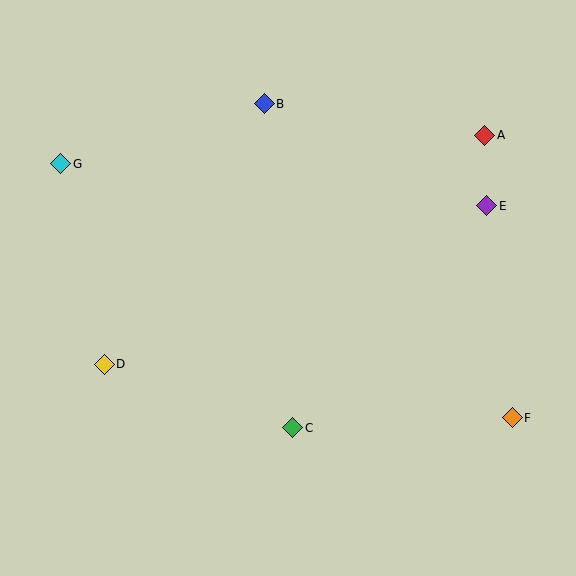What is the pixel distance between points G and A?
The distance between G and A is 425 pixels.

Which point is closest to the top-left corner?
Point G is closest to the top-left corner.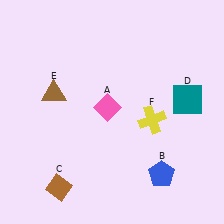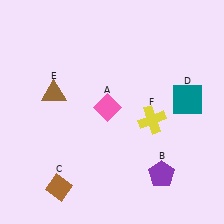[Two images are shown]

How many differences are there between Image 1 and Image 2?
There is 1 difference between the two images.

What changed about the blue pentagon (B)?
In Image 1, B is blue. In Image 2, it changed to purple.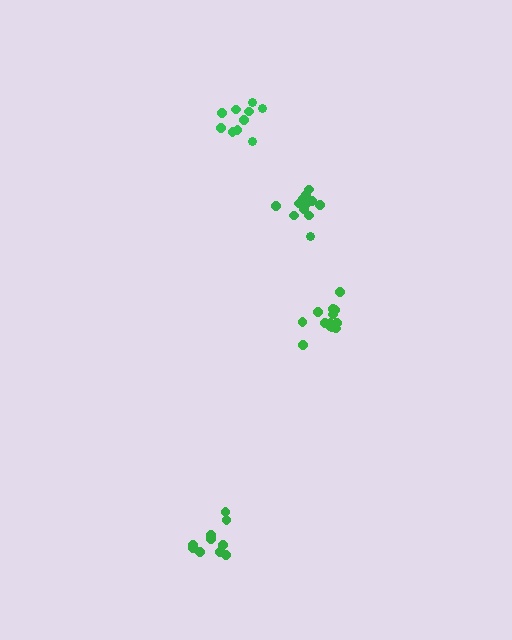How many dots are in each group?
Group 1: 12 dots, Group 2: 10 dots, Group 3: 10 dots, Group 4: 13 dots (45 total).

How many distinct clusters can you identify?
There are 4 distinct clusters.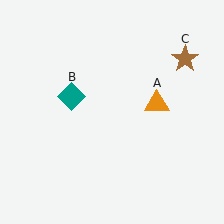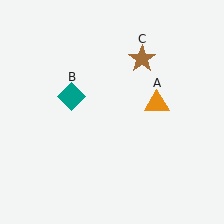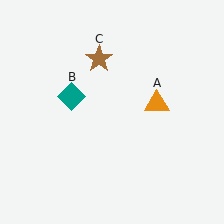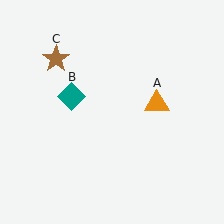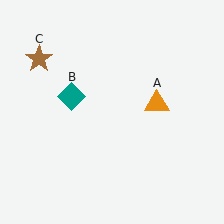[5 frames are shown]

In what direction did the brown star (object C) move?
The brown star (object C) moved left.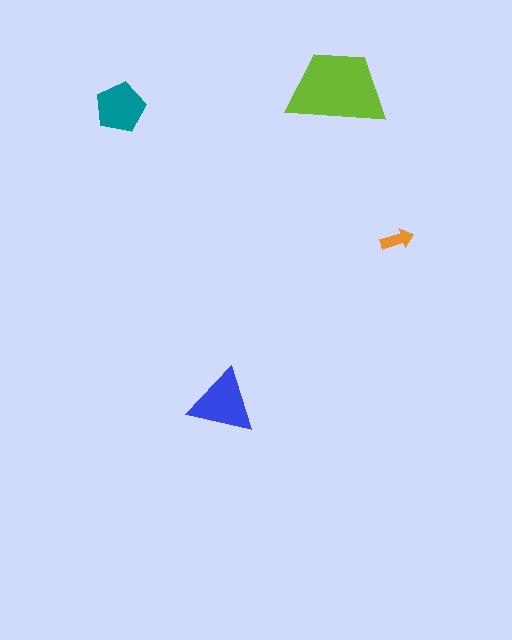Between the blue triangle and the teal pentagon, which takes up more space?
The blue triangle.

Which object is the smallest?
The orange arrow.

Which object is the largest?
The lime trapezoid.